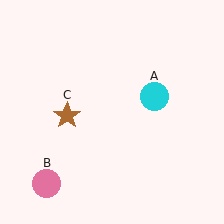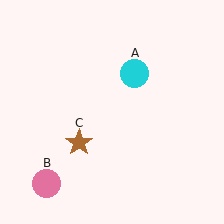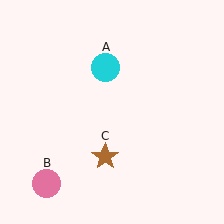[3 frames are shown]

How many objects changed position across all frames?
2 objects changed position: cyan circle (object A), brown star (object C).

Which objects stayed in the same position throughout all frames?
Pink circle (object B) remained stationary.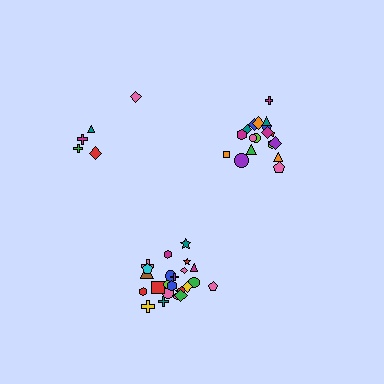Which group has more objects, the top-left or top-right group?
The top-right group.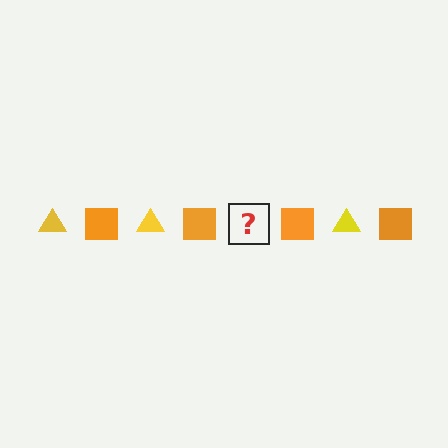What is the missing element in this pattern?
The missing element is a yellow triangle.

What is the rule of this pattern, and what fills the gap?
The rule is that the pattern alternates between yellow triangle and orange square. The gap should be filled with a yellow triangle.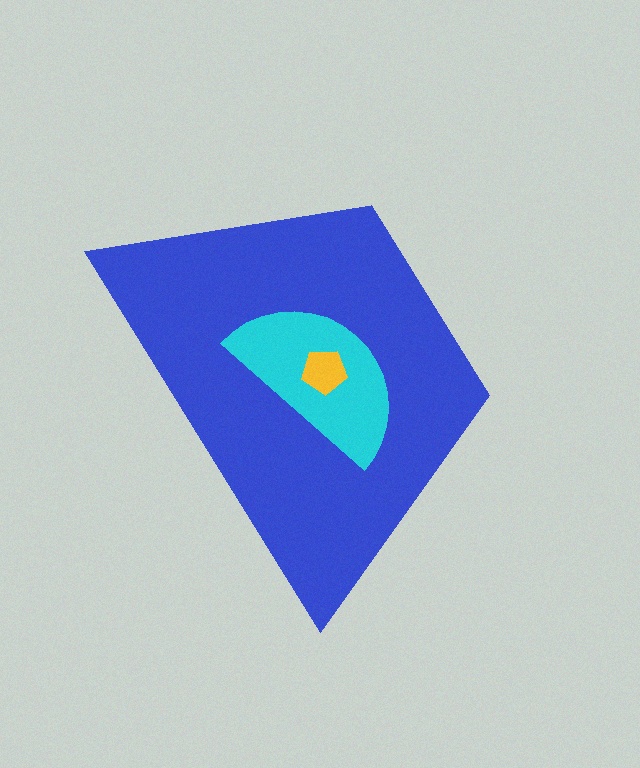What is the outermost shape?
The blue trapezoid.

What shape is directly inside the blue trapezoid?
The cyan semicircle.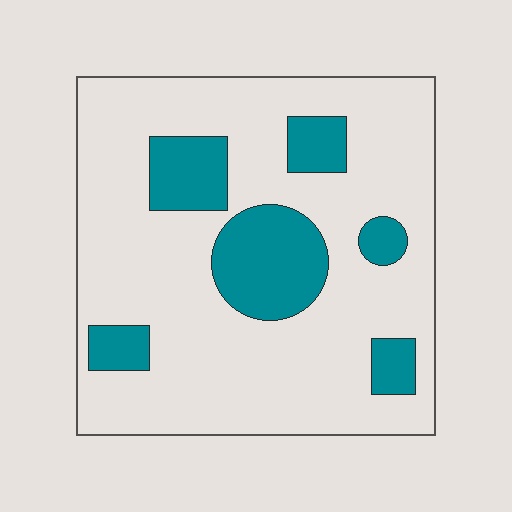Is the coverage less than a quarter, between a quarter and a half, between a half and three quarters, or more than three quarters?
Less than a quarter.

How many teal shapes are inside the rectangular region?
6.